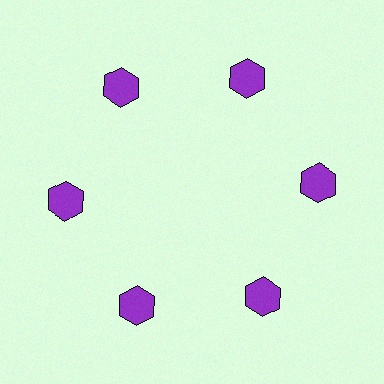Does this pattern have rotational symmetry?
Yes, this pattern has 6-fold rotational symmetry. It looks the same after rotating 60 degrees around the center.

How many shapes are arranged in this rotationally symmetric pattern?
There are 6 shapes, arranged in 6 groups of 1.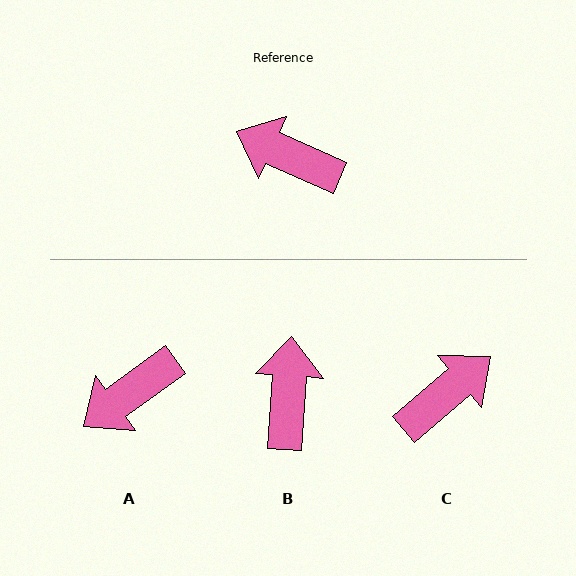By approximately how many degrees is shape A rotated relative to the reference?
Approximately 60 degrees counter-clockwise.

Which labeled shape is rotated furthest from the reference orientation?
C, about 116 degrees away.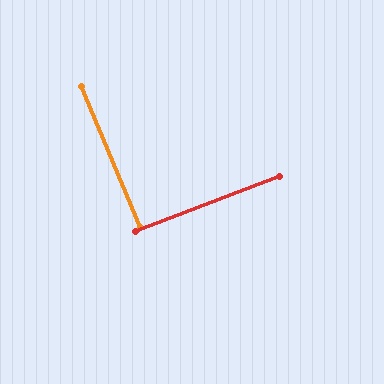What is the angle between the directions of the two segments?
Approximately 88 degrees.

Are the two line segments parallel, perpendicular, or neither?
Perpendicular — they meet at approximately 88°.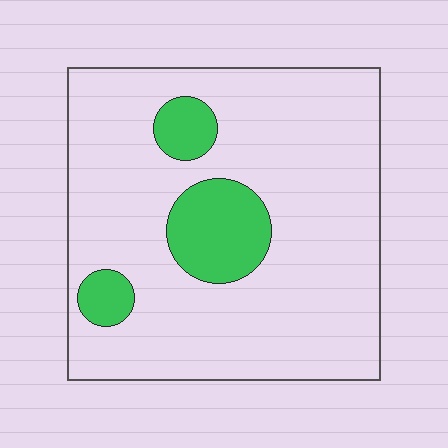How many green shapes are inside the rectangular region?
3.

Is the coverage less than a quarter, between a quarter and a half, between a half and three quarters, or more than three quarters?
Less than a quarter.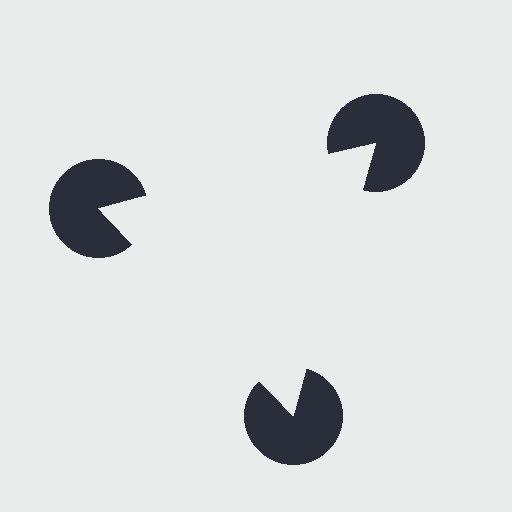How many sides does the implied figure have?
3 sides.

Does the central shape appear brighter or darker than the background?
It typically appears slightly brighter than the background, even though no actual brightness change is drawn.